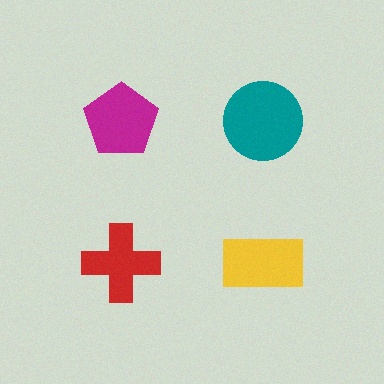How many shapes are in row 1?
2 shapes.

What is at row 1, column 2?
A teal circle.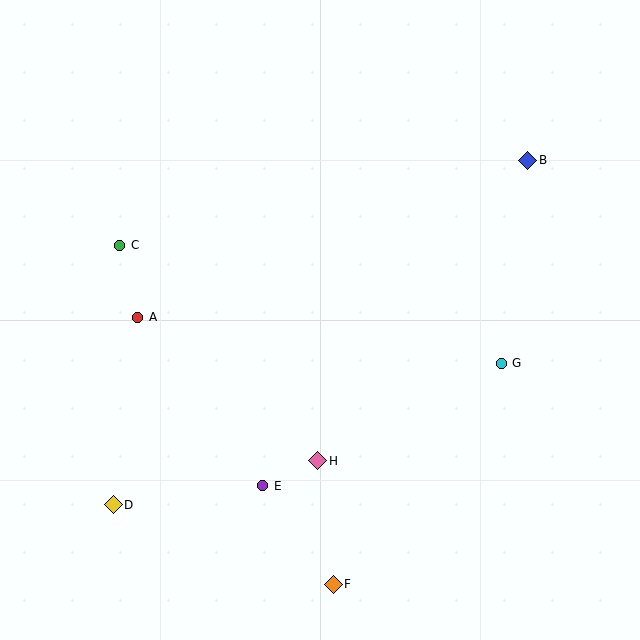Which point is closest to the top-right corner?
Point B is closest to the top-right corner.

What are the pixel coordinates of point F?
Point F is at (333, 584).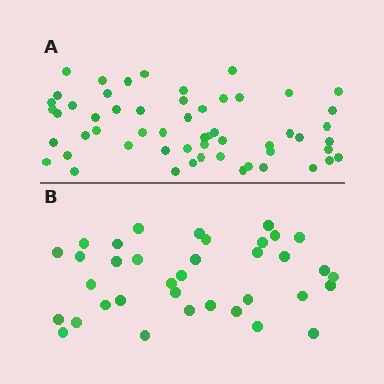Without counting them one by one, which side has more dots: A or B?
Region A (the top region) has more dots.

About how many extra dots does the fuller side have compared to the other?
Region A has approximately 20 more dots than region B.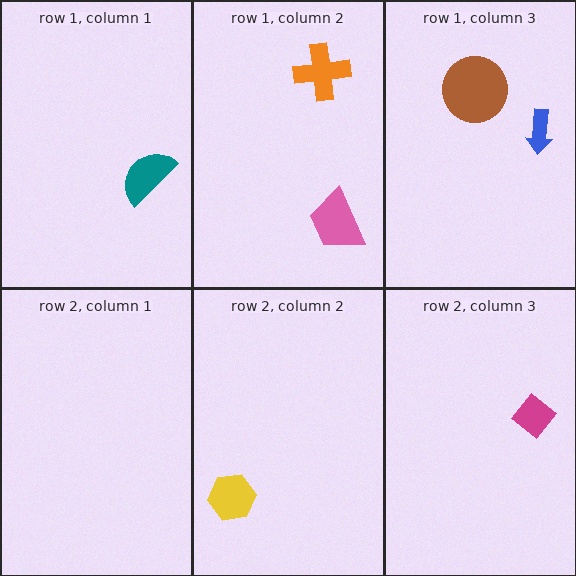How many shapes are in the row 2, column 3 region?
1.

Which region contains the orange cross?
The row 1, column 2 region.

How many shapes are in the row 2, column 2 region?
1.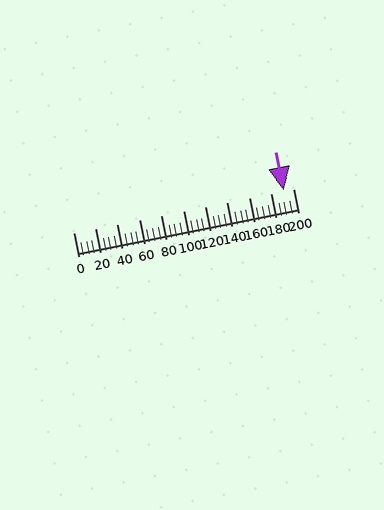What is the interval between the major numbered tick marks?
The major tick marks are spaced 20 units apart.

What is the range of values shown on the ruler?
The ruler shows values from 0 to 200.